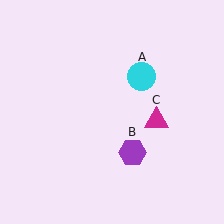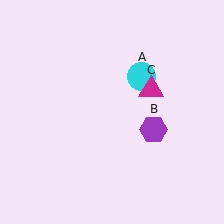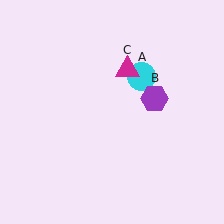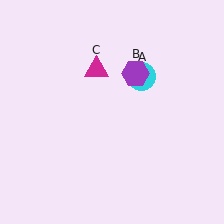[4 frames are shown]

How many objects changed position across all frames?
2 objects changed position: purple hexagon (object B), magenta triangle (object C).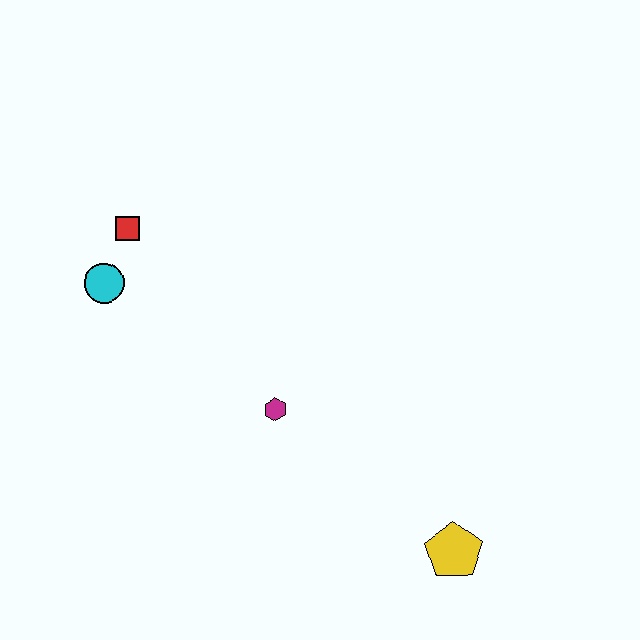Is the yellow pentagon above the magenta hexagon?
No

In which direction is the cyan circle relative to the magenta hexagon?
The cyan circle is to the left of the magenta hexagon.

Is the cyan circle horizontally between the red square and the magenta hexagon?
No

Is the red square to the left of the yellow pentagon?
Yes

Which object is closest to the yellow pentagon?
The magenta hexagon is closest to the yellow pentagon.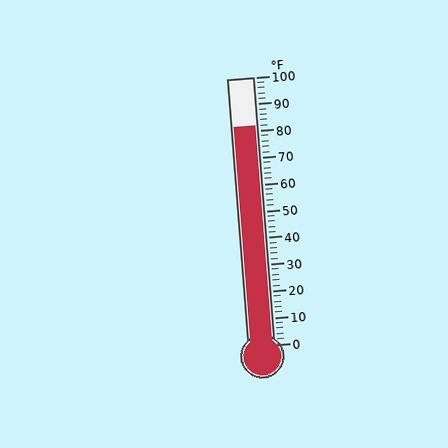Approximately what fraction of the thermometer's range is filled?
The thermometer is filled to approximately 80% of its range.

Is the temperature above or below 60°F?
The temperature is above 60°F.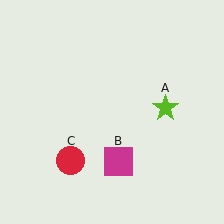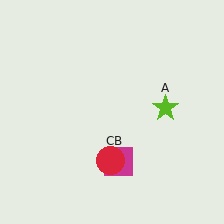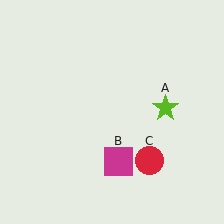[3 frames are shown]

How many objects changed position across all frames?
1 object changed position: red circle (object C).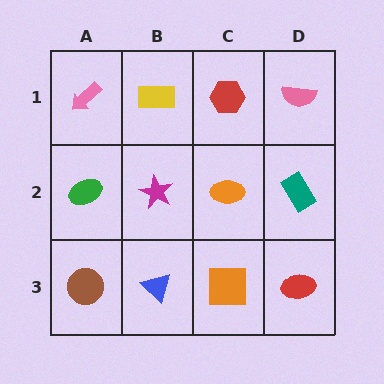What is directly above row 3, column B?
A magenta star.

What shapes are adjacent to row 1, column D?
A teal rectangle (row 2, column D), a red hexagon (row 1, column C).